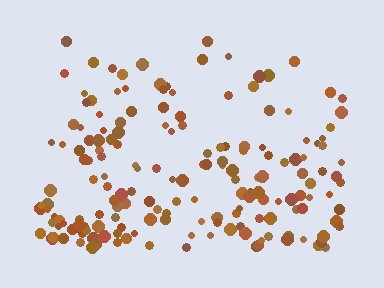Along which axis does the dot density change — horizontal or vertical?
Vertical.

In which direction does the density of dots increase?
From top to bottom, with the bottom side densest.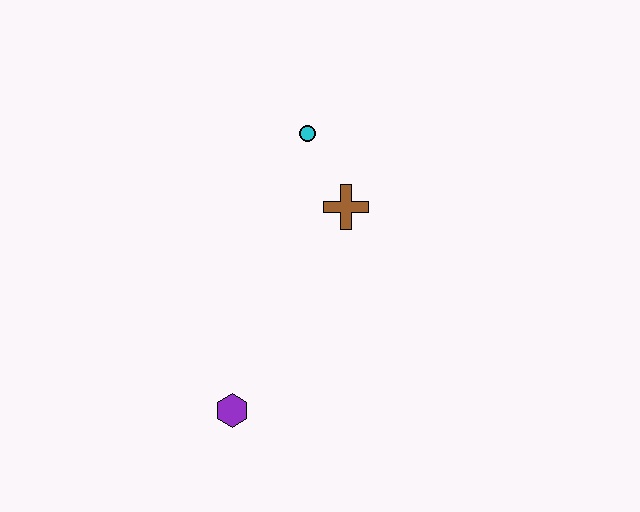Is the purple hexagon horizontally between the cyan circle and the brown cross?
No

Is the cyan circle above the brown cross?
Yes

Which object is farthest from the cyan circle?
The purple hexagon is farthest from the cyan circle.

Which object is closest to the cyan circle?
The brown cross is closest to the cyan circle.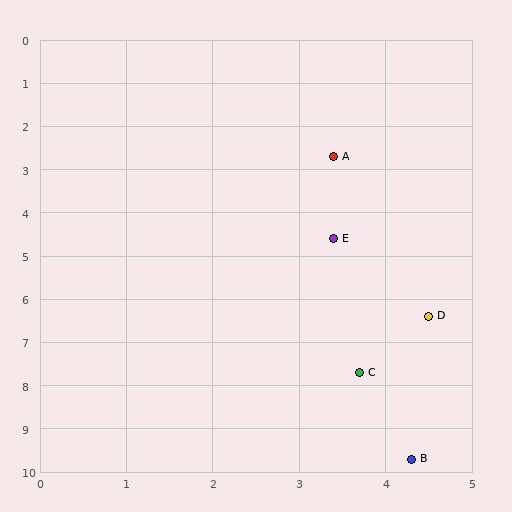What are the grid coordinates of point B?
Point B is at approximately (4.3, 9.7).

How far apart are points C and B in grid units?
Points C and B are about 2.1 grid units apart.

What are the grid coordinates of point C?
Point C is at approximately (3.7, 7.7).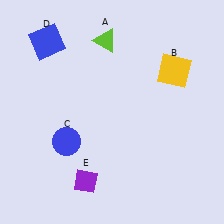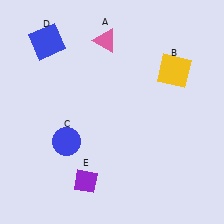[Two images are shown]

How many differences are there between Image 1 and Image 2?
There is 1 difference between the two images.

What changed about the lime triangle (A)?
In Image 1, A is lime. In Image 2, it changed to pink.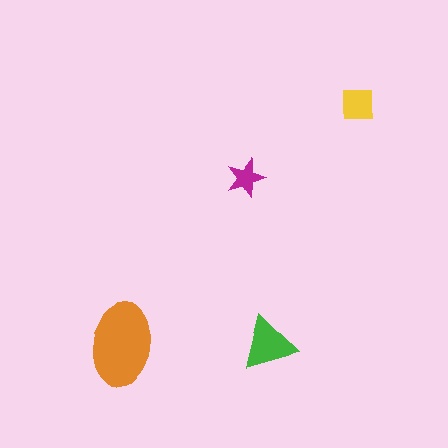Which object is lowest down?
The green triangle is bottommost.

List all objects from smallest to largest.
The magenta star, the yellow square, the green triangle, the orange ellipse.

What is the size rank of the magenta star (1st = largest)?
4th.